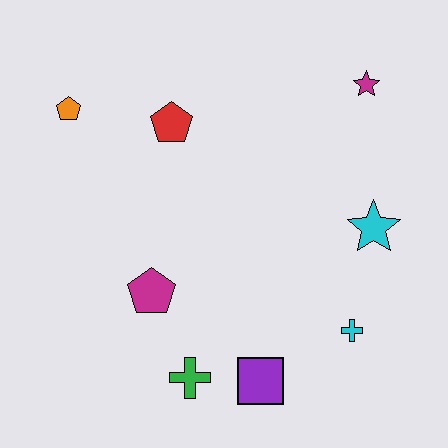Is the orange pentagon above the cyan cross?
Yes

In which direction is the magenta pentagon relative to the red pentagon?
The magenta pentagon is below the red pentagon.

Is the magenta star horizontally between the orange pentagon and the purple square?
No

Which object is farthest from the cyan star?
The orange pentagon is farthest from the cyan star.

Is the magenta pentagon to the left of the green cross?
Yes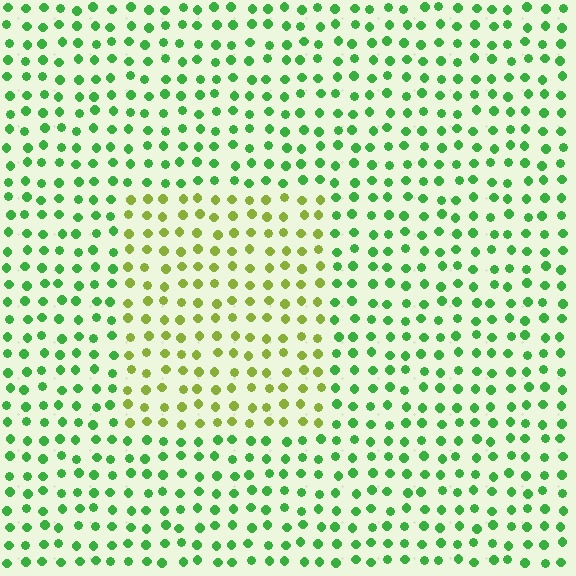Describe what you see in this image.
The image is filled with small green elements in a uniform arrangement. A rectangle-shaped region is visible where the elements are tinted to a slightly different hue, forming a subtle color boundary.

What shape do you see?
I see a rectangle.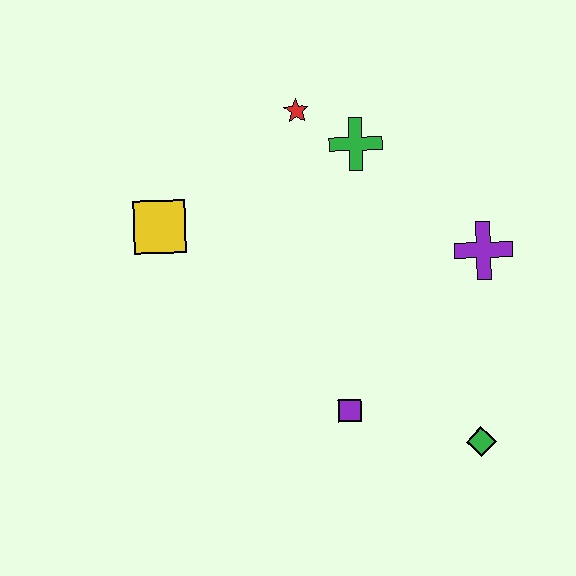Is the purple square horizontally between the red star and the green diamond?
Yes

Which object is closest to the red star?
The green cross is closest to the red star.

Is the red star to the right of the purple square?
No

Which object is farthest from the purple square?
The red star is farthest from the purple square.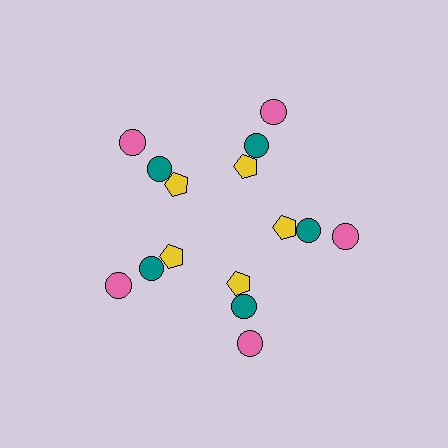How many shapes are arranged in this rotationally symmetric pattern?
There are 15 shapes, arranged in 5 groups of 3.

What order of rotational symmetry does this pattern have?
This pattern has 5-fold rotational symmetry.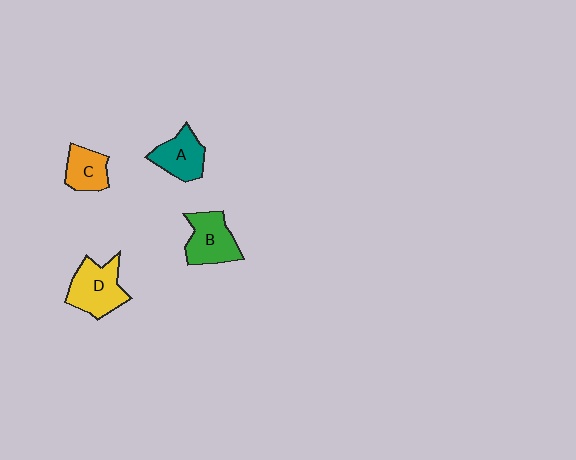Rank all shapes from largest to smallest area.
From largest to smallest: D (yellow), B (green), A (teal), C (orange).